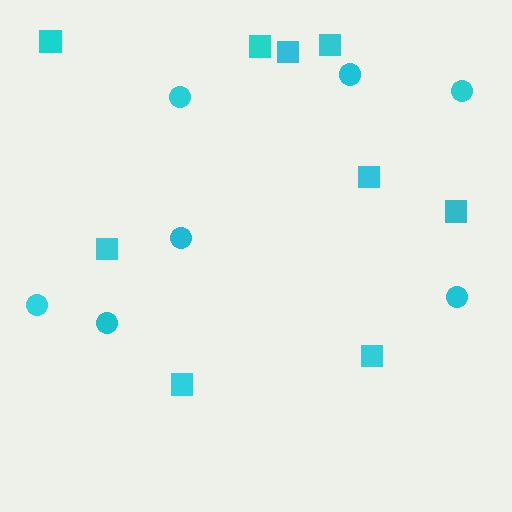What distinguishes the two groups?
There are 2 groups: one group of circles (7) and one group of squares (9).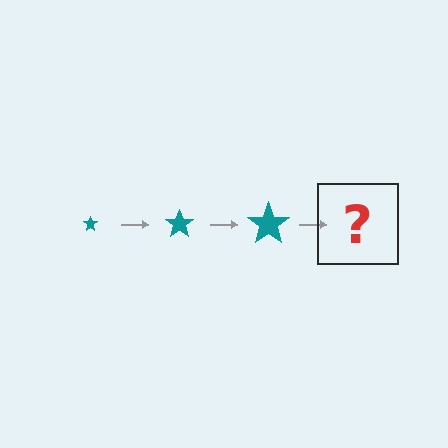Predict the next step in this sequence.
The next step is a teal star, larger than the previous one.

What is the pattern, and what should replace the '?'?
The pattern is that the star gets progressively larger each step. The '?' should be a teal star, larger than the previous one.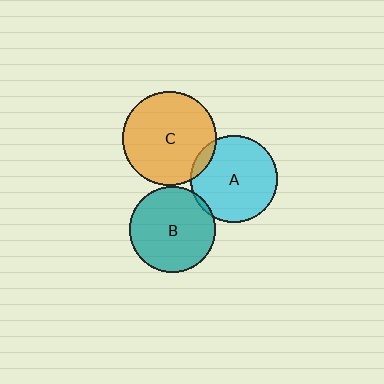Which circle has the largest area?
Circle C (orange).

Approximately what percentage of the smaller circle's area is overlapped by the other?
Approximately 5%.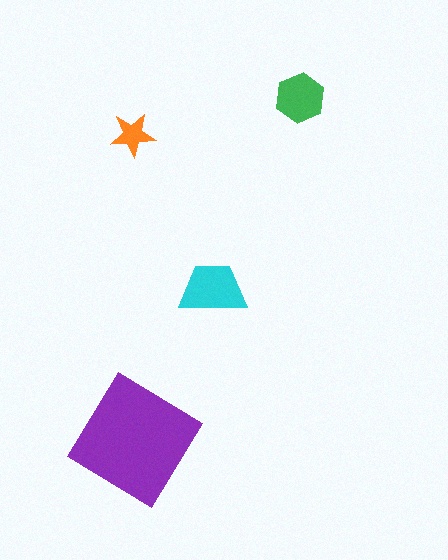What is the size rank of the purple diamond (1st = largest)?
1st.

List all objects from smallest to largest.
The orange star, the green hexagon, the cyan trapezoid, the purple diamond.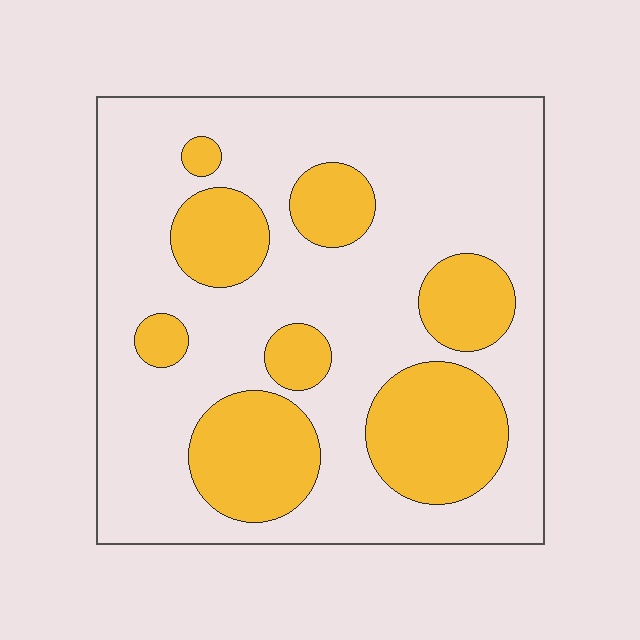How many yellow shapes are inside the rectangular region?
8.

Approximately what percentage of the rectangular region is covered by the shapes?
Approximately 30%.